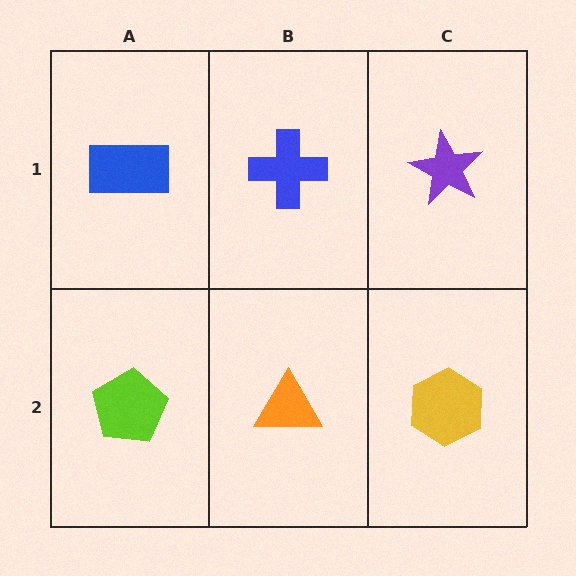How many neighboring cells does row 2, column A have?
2.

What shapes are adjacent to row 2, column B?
A blue cross (row 1, column B), a lime pentagon (row 2, column A), a yellow hexagon (row 2, column C).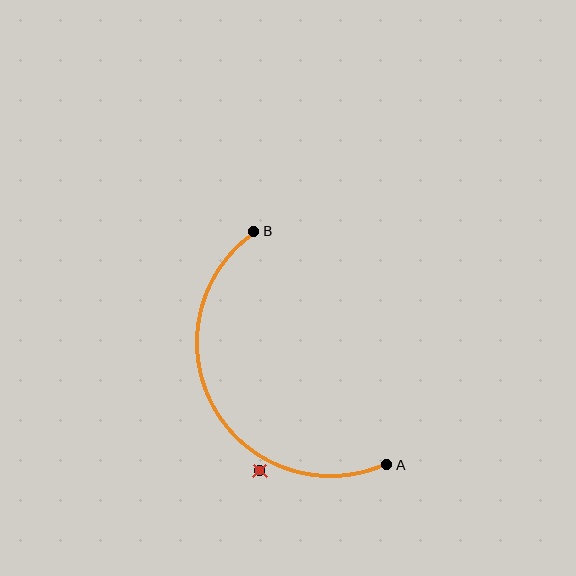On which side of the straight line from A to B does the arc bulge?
The arc bulges to the left of the straight line connecting A and B.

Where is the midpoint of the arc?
The arc midpoint is the point on the curve farthest from the straight line joining A and B. It sits to the left of that line.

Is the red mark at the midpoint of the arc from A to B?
No — the red mark does not lie on the arc at all. It sits slightly outside the curve.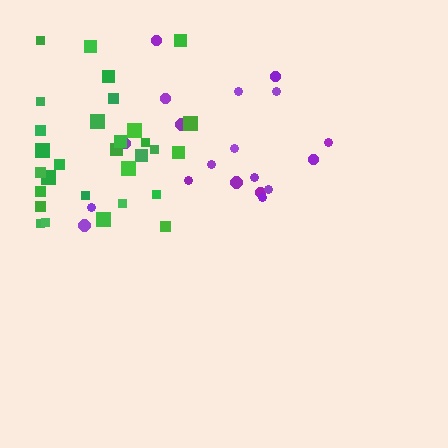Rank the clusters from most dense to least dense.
green, purple.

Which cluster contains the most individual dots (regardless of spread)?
Green (30).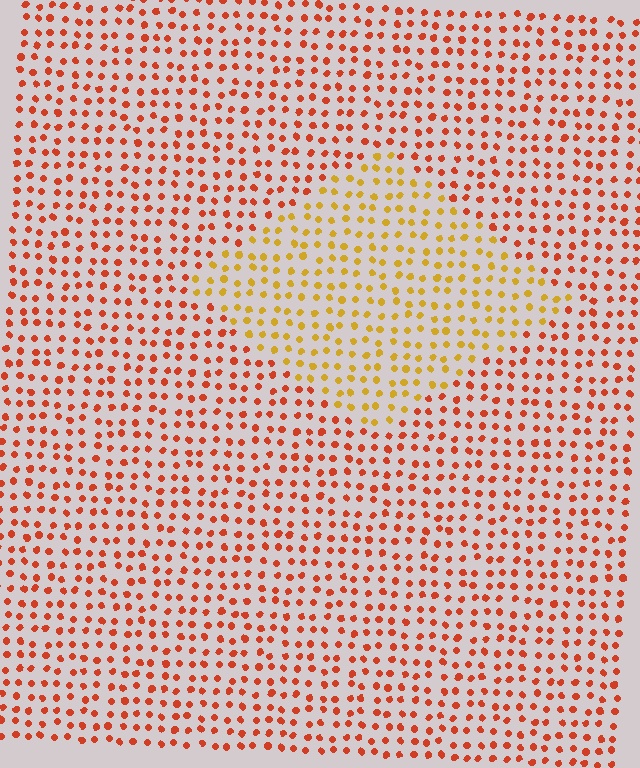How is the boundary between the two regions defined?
The boundary is defined purely by a slight shift in hue (about 37 degrees). Spacing, size, and orientation are identical on both sides.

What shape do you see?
I see a diamond.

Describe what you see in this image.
The image is filled with small red elements in a uniform arrangement. A diamond-shaped region is visible where the elements are tinted to a slightly different hue, forming a subtle color boundary.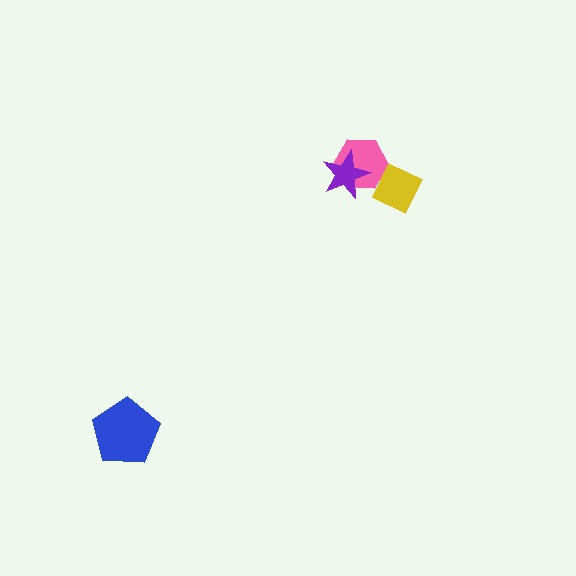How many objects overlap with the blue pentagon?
0 objects overlap with the blue pentagon.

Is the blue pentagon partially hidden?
No, no other shape covers it.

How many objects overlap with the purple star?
1 object overlaps with the purple star.